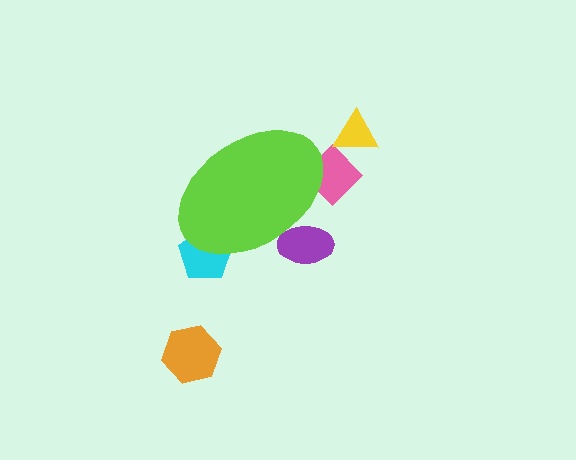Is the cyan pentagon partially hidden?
Yes, the cyan pentagon is partially hidden behind the lime ellipse.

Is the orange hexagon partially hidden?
No, the orange hexagon is fully visible.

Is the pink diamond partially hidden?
Yes, the pink diamond is partially hidden behind the lime ellipse.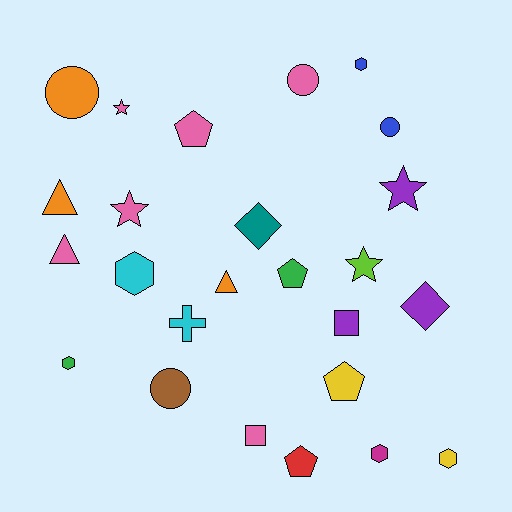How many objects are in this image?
There are 25 objects.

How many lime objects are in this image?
There is 1 lime object.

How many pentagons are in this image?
There are 4 pentagons.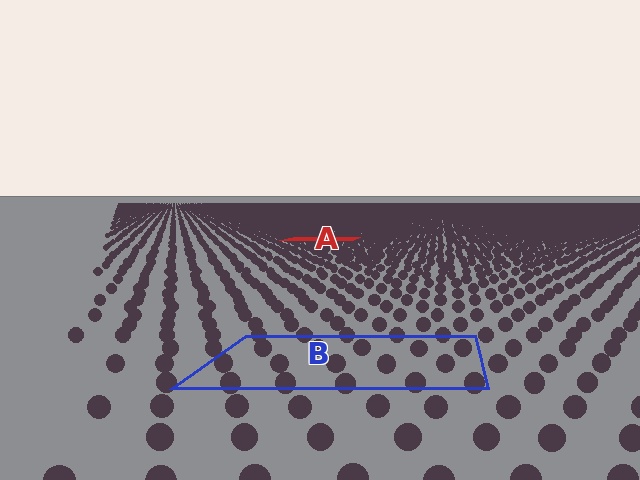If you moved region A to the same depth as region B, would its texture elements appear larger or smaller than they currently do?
They would appear larger. At a closer depth, the same texture elements are projected at a bigger on-screen size.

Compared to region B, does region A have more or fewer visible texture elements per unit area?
Region A has more texture elements per unit area — they are packed more densely because it is farther away.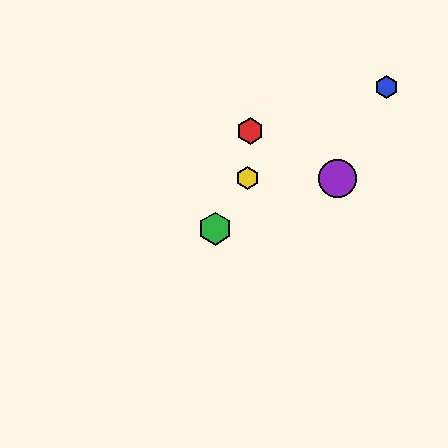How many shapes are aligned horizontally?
2 shapes (the yellow hexagon, the purple circle) are aligned horizontally.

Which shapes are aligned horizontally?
The yellow hexagon, the purple circle are aligned horizontally.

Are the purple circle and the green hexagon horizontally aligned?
No, the purple circle is at y≈178 and the green hexagon is at y≈229.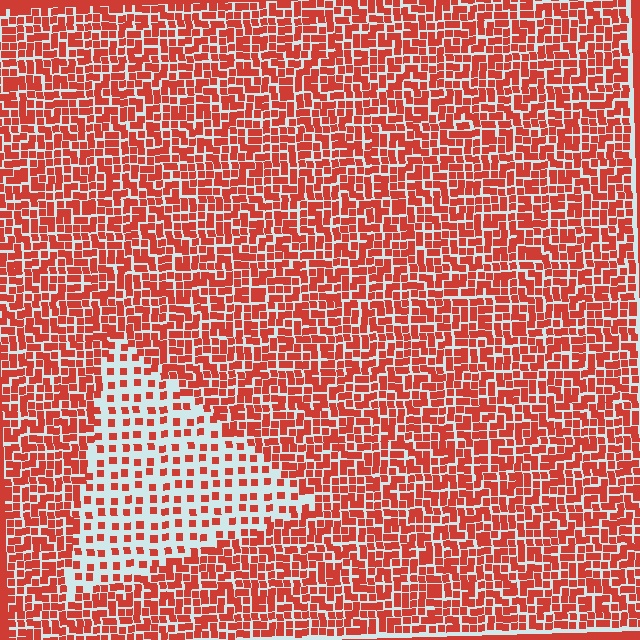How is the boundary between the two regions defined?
The boundary is defined by a change in element density (approximately 2.4x ratio). All elements are the same color, size, and shape.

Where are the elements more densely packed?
The elements are more densely packed outside the triangle boundary.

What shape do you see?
I see a triangle.